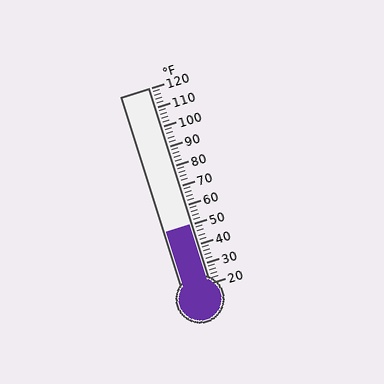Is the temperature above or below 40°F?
The temperature is above 40°F.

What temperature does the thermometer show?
The thermometer shows approximately 50°F.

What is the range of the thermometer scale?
The thermometer scale ranges from 20°F to 120°F.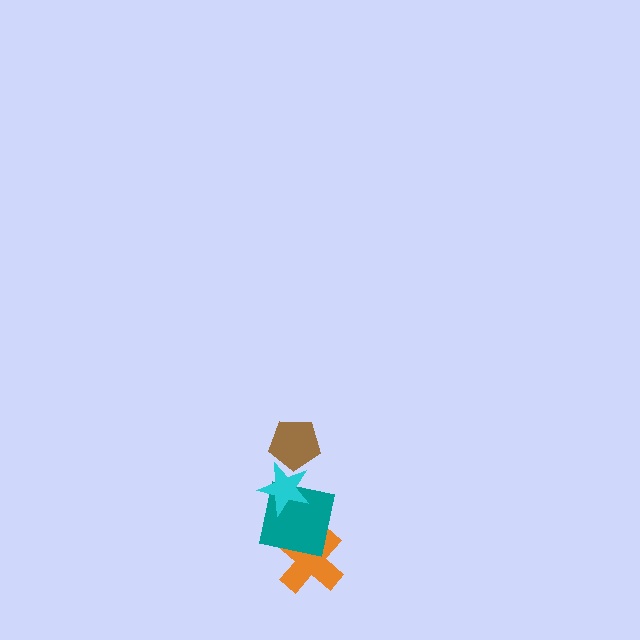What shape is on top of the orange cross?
The teal square is on top of the orange cross.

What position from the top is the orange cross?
The orange cross is 4th from the top.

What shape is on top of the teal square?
The cyan star is on top of the teal square.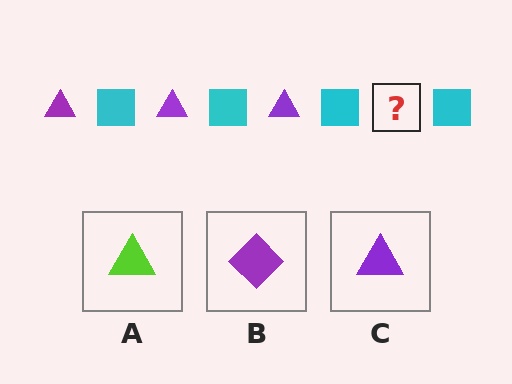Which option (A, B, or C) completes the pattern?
C.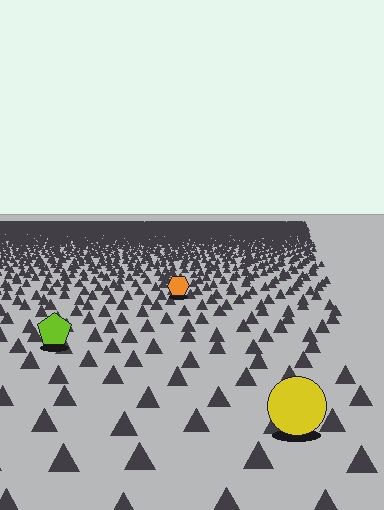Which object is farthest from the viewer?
The orange hexagon is farthest from the viewer. It appears smaller and the ground texture around it is denser.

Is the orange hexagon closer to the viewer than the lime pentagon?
No. The lime pentagon is closer — you can tell from the texture gradient: the ground texture is coarser near it.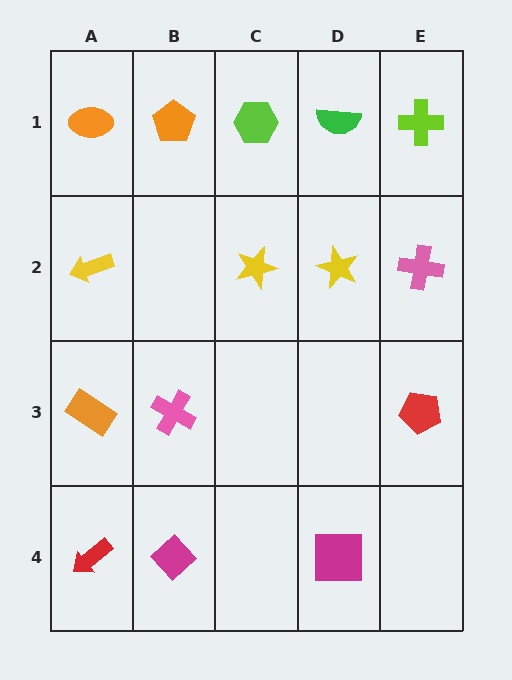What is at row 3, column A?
An orange rectangle.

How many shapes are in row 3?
3 shapes.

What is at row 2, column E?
A pink cross.